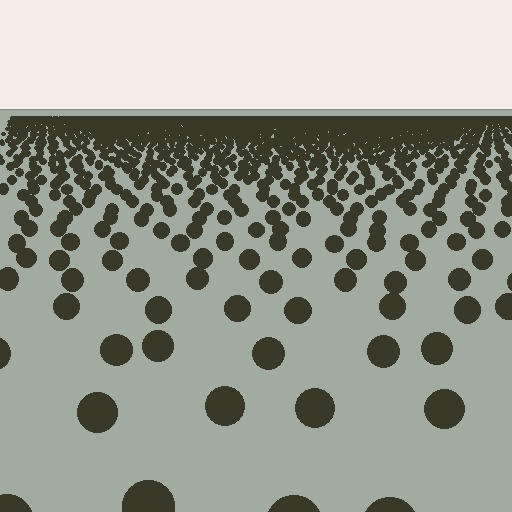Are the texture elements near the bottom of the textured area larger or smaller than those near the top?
Larger. Near the bottom, elements are closer to the viewer and appear at a bigger on-screen size.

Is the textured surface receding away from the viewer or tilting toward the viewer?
The surface is receding away from the viewer. Texture elements get smaller and denser toward the top.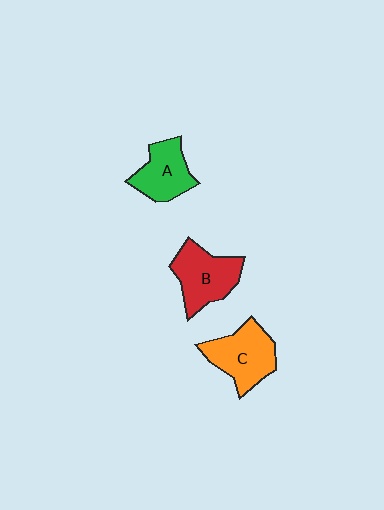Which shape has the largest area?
Shape C (orange).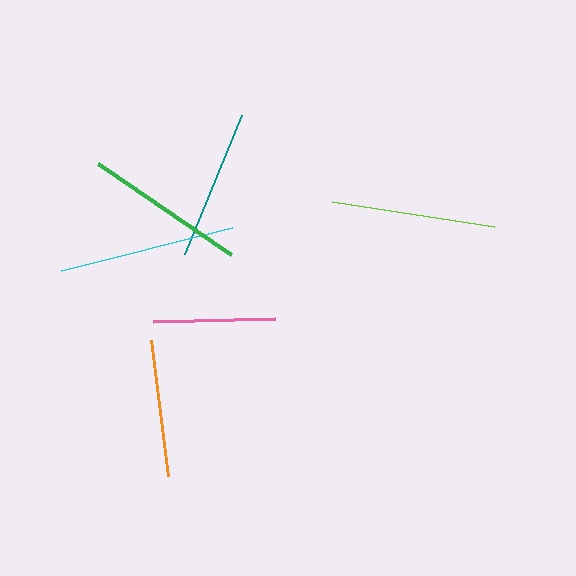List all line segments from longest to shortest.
From longest to shortest: cyan, lime, green, teal, orange, pink.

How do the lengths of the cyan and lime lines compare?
The cyan and lime lines are approximately the same length.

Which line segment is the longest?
The cyan line is the longest at approximately 177 pixels.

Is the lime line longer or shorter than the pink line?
The lime line is longer than the pink line.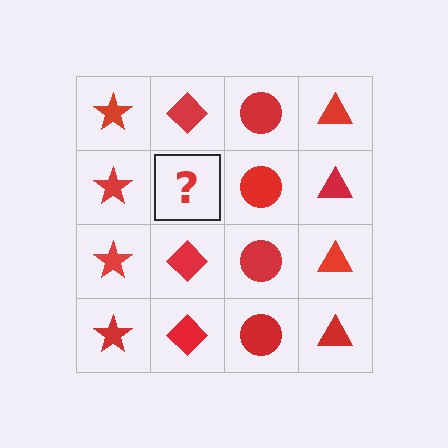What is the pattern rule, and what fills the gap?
The rule is that each column has a consistent shape. The gap should be filled with a red diamond.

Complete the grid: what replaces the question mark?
The question mark should be replaced with a red diamond.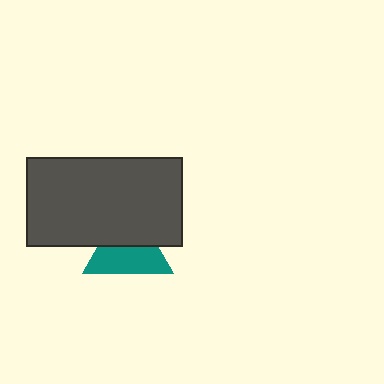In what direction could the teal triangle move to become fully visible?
The teal triangle could move down. That would shift it out from behind the dark gray rectangle entirely.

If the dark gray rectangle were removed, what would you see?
You would see the complete teal triangle.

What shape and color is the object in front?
The object in front is a dark gray rectangle.